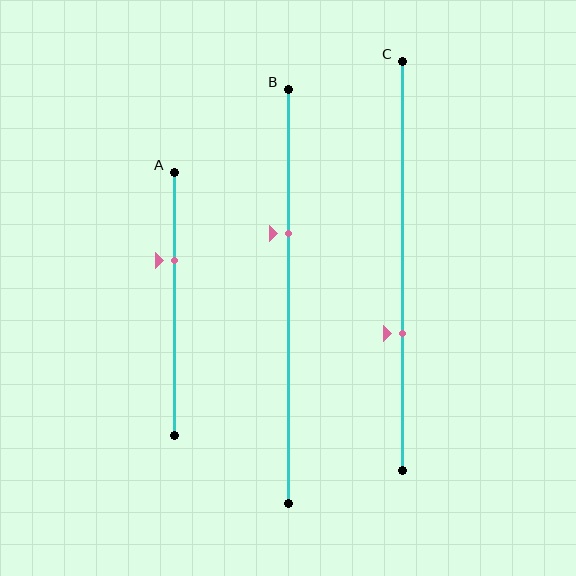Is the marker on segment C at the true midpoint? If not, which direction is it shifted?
No, the marker on segment C is shifted downward by about 17% of the segment length.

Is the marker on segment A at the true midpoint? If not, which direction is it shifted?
No, the marker on segment A is shifted upward by about 16% of the segment length.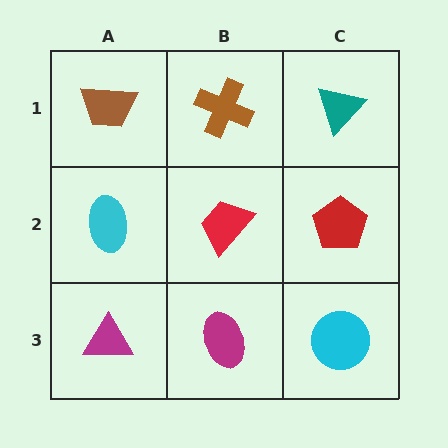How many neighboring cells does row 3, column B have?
3.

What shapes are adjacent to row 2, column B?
A brown cross (row 1, column B), a magenta ellipse (row 3, column B), a cyan ellipse (row 2, column A), a red pentagon (row 2, column C).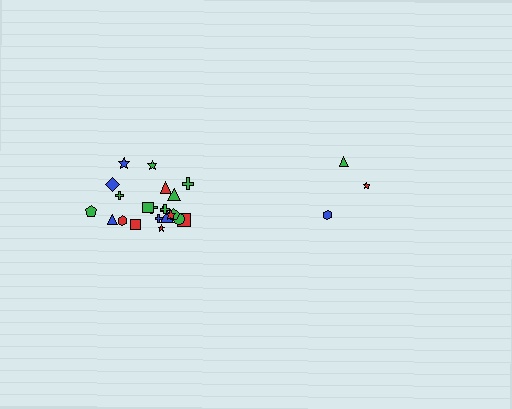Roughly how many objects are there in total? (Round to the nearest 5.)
Roughly 25 objects in total.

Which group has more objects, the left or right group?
The left group.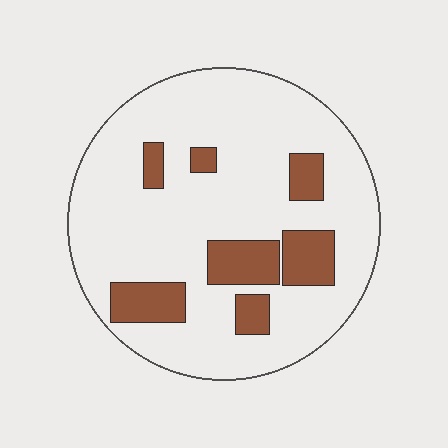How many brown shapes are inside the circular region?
7.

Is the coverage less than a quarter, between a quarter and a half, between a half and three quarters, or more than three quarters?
Less than a quarter.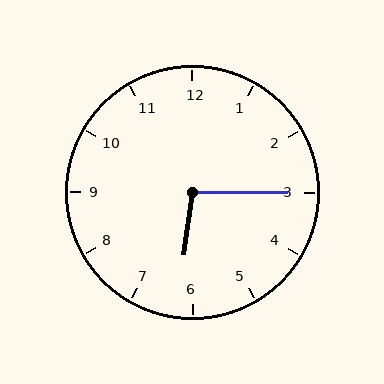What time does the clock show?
6:15.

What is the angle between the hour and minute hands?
Approximately 98 degrees.